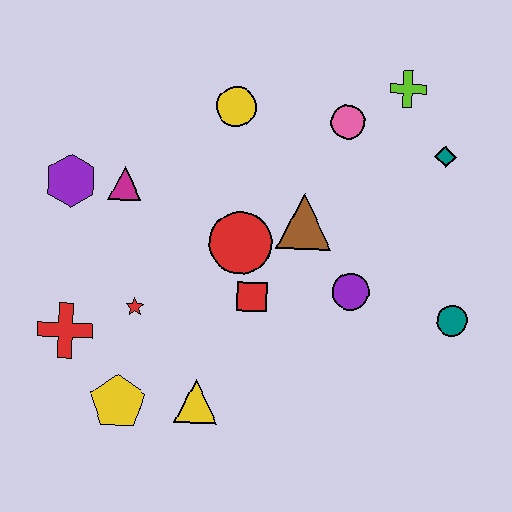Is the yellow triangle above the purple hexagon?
No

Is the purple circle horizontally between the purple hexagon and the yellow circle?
No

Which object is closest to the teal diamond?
The lime cross is closest to the teal diamond.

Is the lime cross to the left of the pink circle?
No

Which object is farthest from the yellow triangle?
The lime cross is farthest from the yellow triangle.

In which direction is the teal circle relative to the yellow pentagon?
The teal circle is to the right of the yellow pentagon.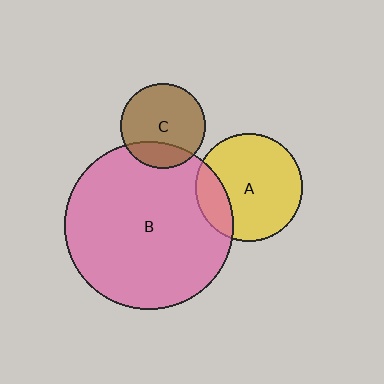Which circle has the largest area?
Circle B (pink).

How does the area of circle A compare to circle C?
Approximately 1.6 times.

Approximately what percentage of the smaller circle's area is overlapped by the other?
Approximately 20%.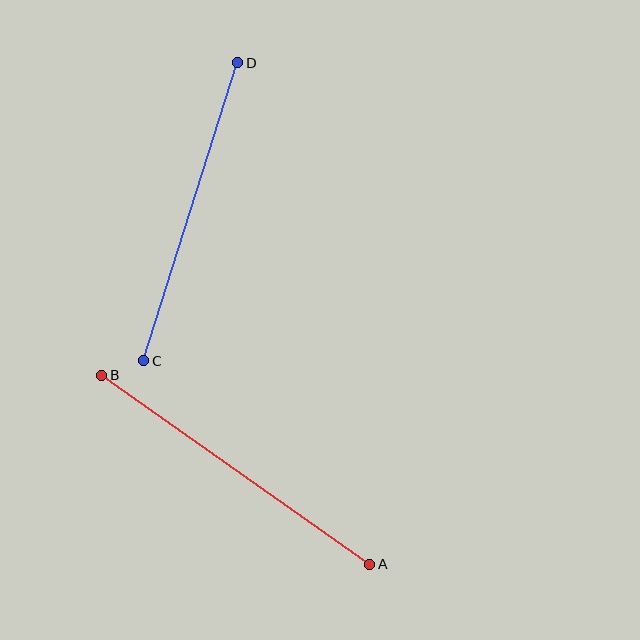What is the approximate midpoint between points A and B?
The midpoint is at approximately (236, 470) pixels.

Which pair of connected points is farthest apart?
Points A and B are farthest apart.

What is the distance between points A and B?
The distance is approximately 328 pixels.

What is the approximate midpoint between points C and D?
The midpoint is at approximately (191, 212) pixels.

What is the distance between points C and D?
The distance is approximately 313 pixels.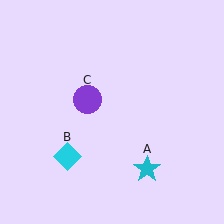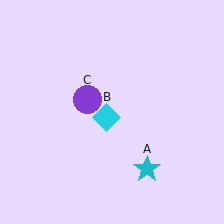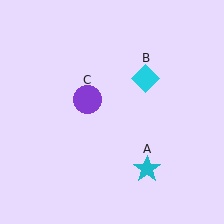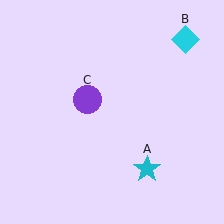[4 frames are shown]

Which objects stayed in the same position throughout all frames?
Cyan star (object A) and purple circle (object C) remained stationary.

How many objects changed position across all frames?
1 object changed position: cyan diamond (object B).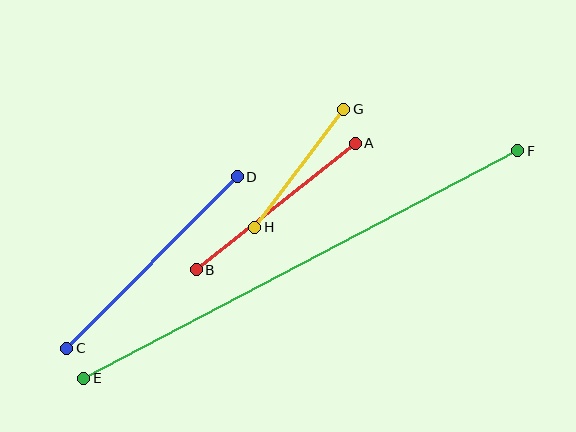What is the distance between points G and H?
The distance is approximately 148 pixels.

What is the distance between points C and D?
The distance is approximately 242 pixels.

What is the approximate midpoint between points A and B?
The midpoint is at approximately (276, 207) pixels.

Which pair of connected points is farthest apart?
Points E and F are farthest apart.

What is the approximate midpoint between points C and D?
The midpoint is at approximately (152, 262) pixels.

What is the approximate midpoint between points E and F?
The midpoint is at approximately (301, 265) pixels.